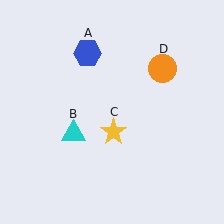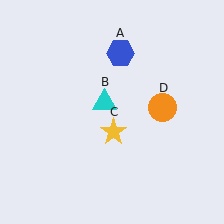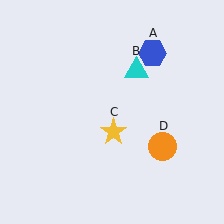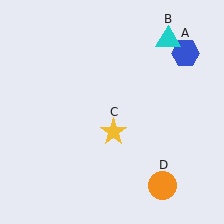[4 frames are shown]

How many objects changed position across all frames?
3 objects changed position: blue hexagon (object A), cyan triangle (object B), orange circle (object D).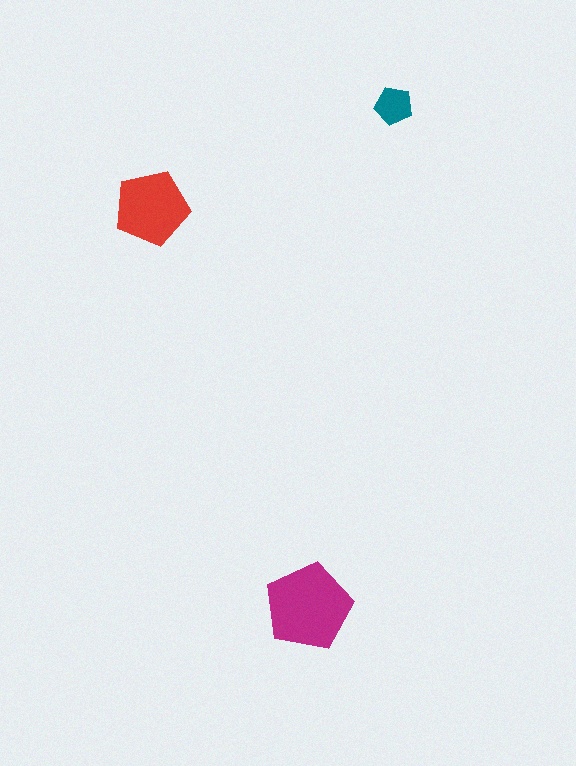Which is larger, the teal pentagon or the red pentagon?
The red one.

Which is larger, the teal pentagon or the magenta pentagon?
The magenta one.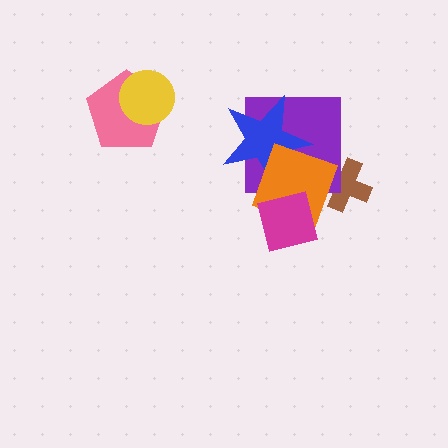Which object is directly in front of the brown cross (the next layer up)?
The purple square is directly in front of the brown cross.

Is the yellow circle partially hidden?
No, no other shape covers it.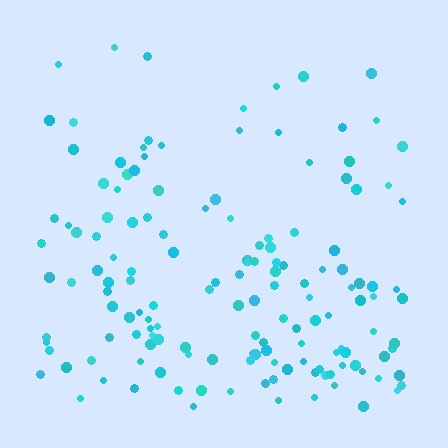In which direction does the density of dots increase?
From top to bottom, with the bottom side densest.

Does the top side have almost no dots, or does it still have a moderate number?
Still a moderate number, just noticeably fewer than the bottom.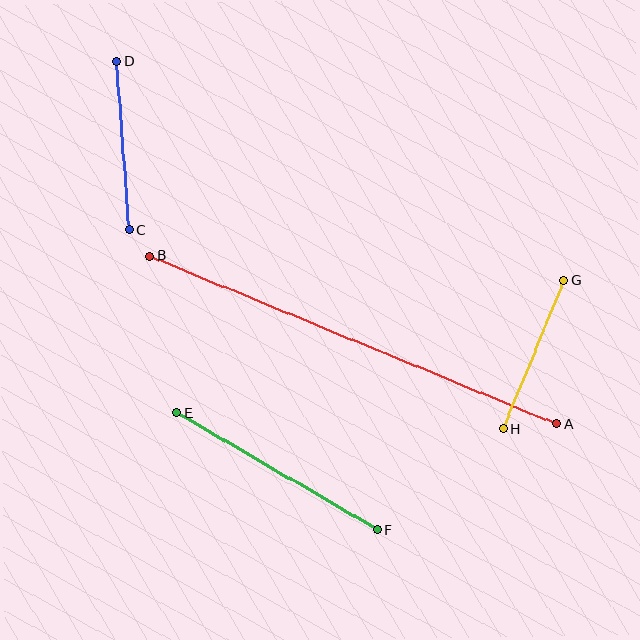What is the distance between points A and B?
The distance is approximately 440 pixels.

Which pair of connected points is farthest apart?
Points A and B are farthest apart.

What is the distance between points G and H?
The distance is approximately 161 pixels.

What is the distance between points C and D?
The distance is approximately 169 pixels.